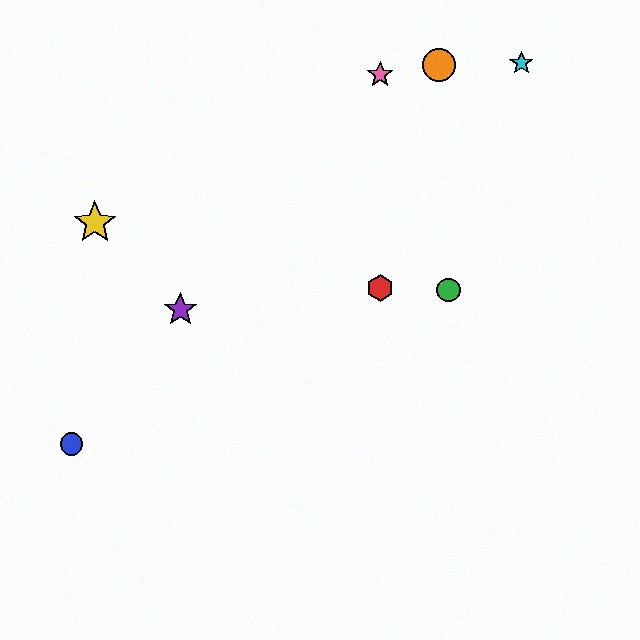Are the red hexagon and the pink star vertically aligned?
Yes, both are at x≈380.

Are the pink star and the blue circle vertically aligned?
No, the pink star is at x≈380 and the blue circle is at x≈72.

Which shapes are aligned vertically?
The red hexagon, the pink star are aligned vertically.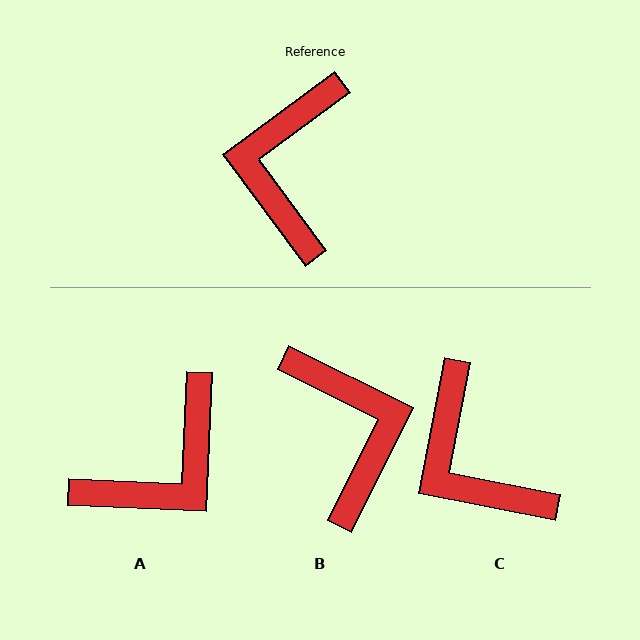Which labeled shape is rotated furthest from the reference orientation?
B, about 153 degrees away.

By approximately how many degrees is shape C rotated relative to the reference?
Approximately 43 degrees counter-clockwise.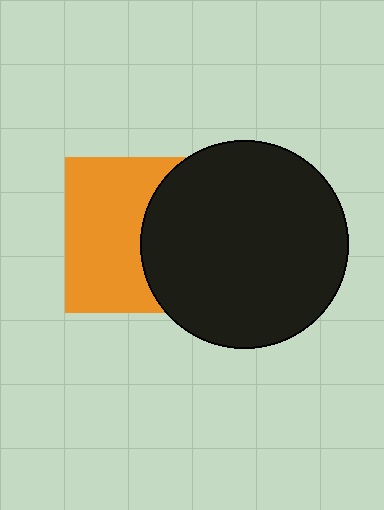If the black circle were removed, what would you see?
You would see the complete orange square.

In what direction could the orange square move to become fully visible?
The orange square could move left. That would shift it out from behind the black circle entirely.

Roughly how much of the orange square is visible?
About half of it is visible (roughly 55%).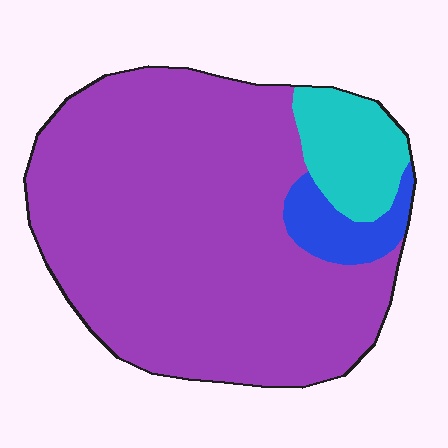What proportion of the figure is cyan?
Cyan takes up less than a quarter of the figure.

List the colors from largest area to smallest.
From largest to smallest: purple, cyan, blue.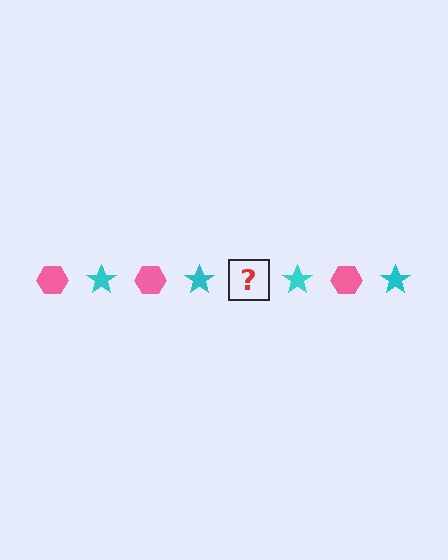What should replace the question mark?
The question mark should be replaced with a pink hexagon.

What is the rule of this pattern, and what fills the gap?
The rule is that the pattern alternates between pink hexagon and cyan star. The gap should be filled with a pink hexagon.